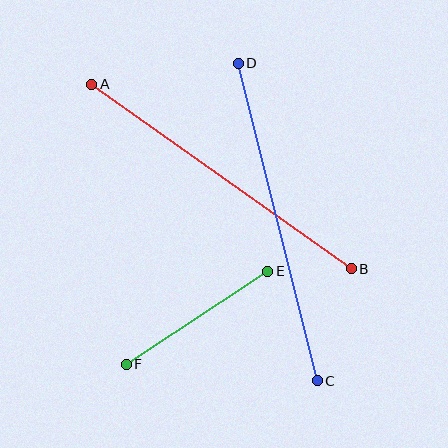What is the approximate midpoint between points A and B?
The midpoint is at approximately (222, 177) pixels.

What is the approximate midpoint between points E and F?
The midpoint is at approximately (197, 318) pixels.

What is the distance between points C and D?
The distance is approximately 327 pixels.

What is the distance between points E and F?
The distance is approximately 169 pixels.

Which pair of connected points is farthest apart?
Points C and D are farthest apart.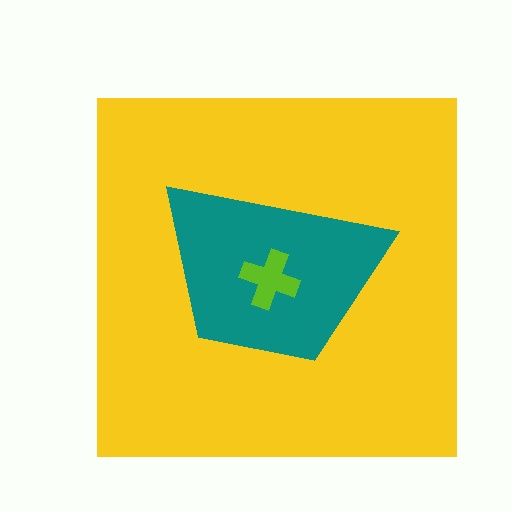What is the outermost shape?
The yellow square.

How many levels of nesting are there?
3.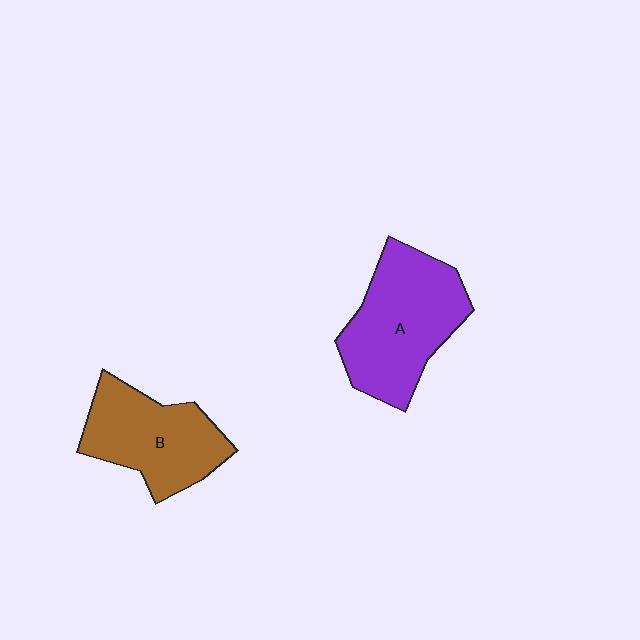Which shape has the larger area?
Shape A (purple).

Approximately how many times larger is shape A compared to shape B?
Approximately 1.2 times.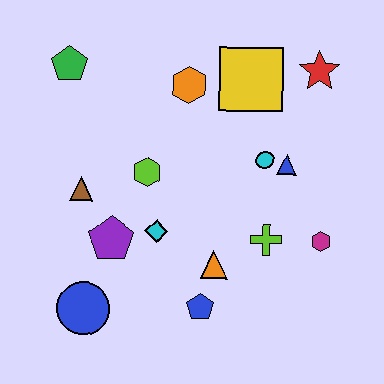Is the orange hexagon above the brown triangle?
Yes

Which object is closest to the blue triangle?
The cyan circle is closest to the blue triangle.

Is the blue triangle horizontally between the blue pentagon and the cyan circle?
No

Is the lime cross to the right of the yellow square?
Yes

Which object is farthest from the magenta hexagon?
The green pentagon is farthest from the magenta hexagon.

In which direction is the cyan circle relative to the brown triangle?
The cyan circle is to the right of the brown triangle.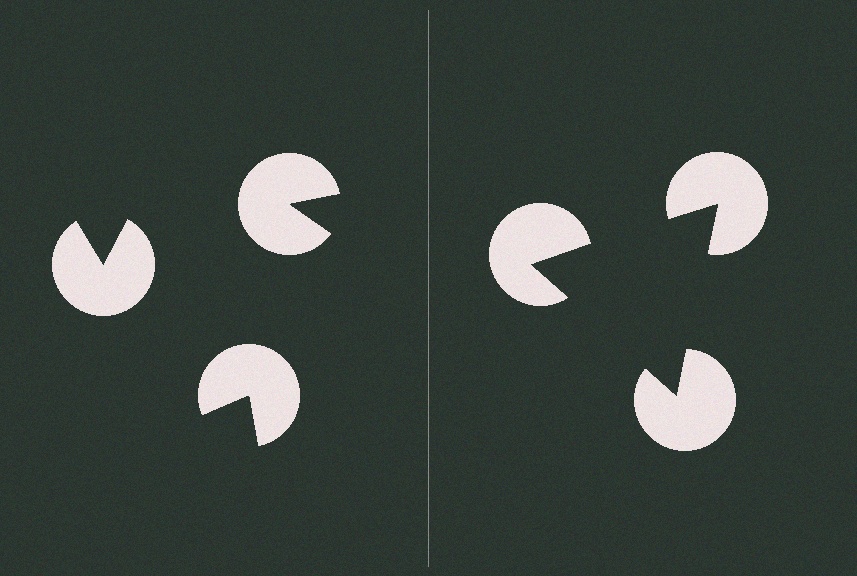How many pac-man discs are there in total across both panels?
6 — 3 on each side.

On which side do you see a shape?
An illusory triangle appears on the right side. On the left side the wedge cuts are rotated, so no coherent shape forms.